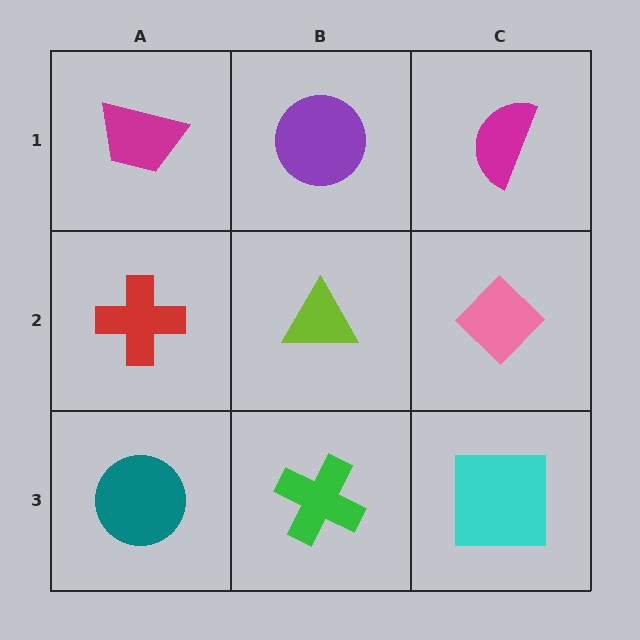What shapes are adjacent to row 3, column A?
A red cross (row 2, column A), a green cross (row 3, column B).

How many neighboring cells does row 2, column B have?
4.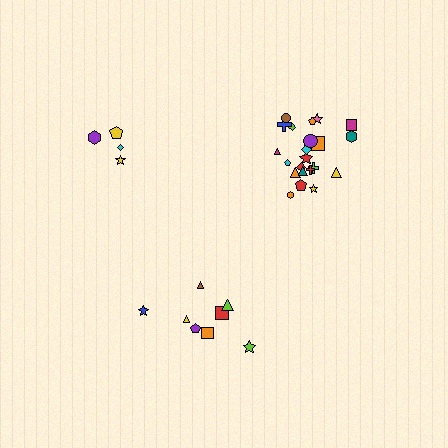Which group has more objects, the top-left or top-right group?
The top-right group.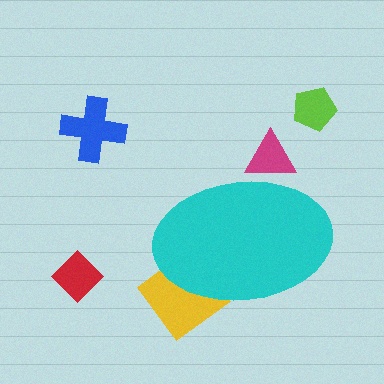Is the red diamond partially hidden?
No, the red diamond is fully visible.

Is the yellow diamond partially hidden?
Yes, the yellow diamond is partially hidden behind the cyan ellipse.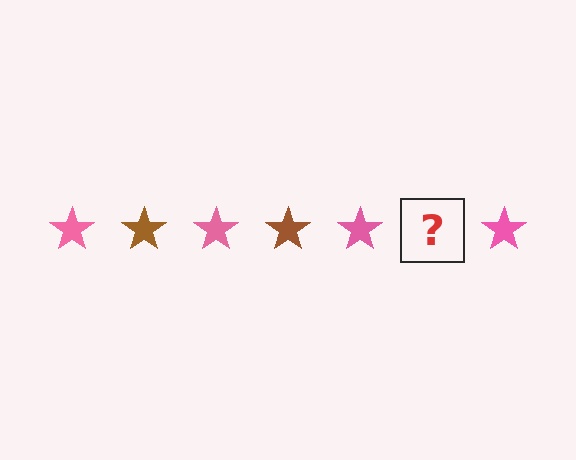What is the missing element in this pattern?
The missing element is a brown star.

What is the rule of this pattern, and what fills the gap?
The rule is that the pattern cycles through pink, brown stars. The gap should be filled with a brown star.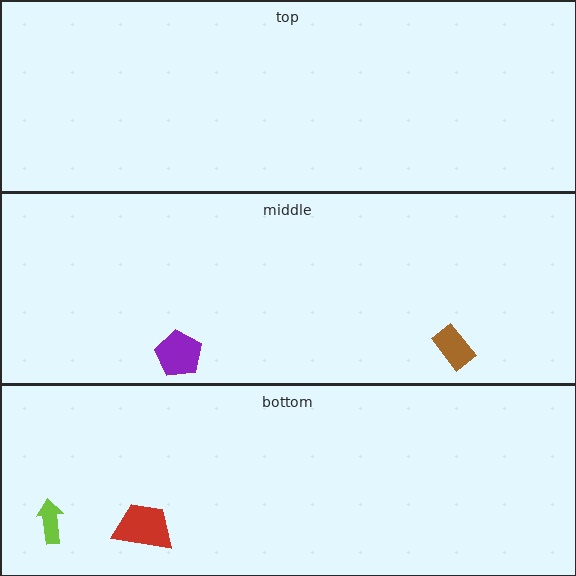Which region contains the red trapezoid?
The bottom region.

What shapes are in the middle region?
The brown rectangle, the purple pentagon.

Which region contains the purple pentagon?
The middle region.